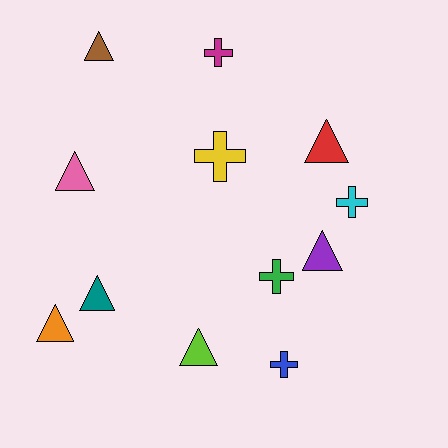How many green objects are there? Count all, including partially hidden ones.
There is 1 green object.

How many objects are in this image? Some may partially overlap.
There are 12 objects.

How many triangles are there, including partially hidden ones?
There are 7 triangles.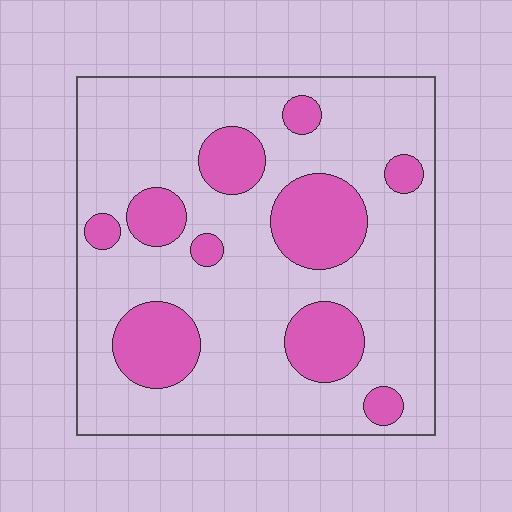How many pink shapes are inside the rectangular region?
10.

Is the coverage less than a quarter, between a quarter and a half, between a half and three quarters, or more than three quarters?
Less than a quarter.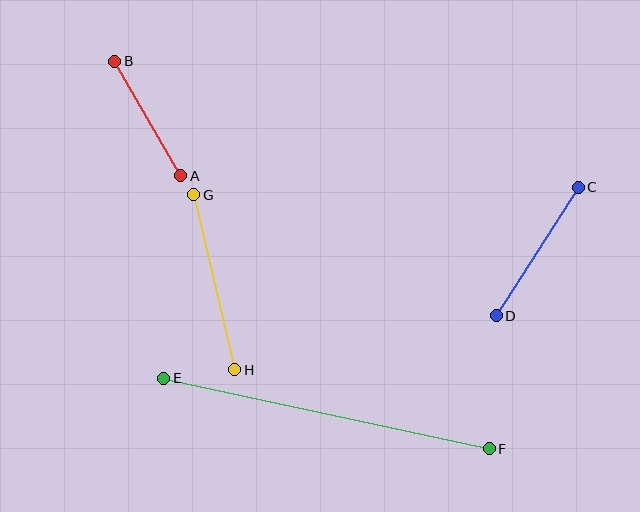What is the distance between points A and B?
The distance is approximately 132 pixels.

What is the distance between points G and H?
The distance is approximately 180 pixels.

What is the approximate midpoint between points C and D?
The midpoint is at approximately (537, 252) pixels.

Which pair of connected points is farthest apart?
Points E and F are farthest apart.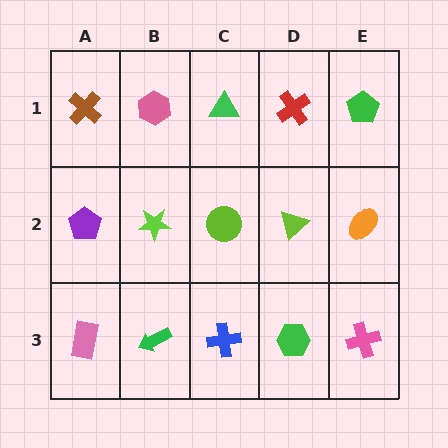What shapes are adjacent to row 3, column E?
An orange ellipse (row 2, column E), a green hexagon (row 3, column D).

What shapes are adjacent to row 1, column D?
A lime triangle (row 2, column D), a green triangle (row 1, column C), a green pentagon (row 1, column E).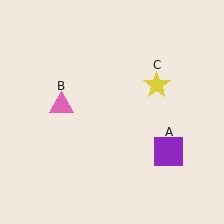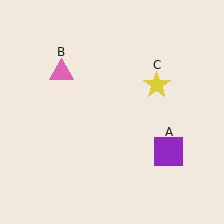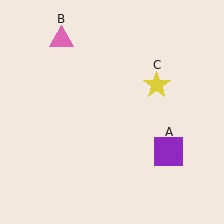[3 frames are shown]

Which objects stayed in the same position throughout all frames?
Purple square (object A) and yellow star (object C) remained stationary.